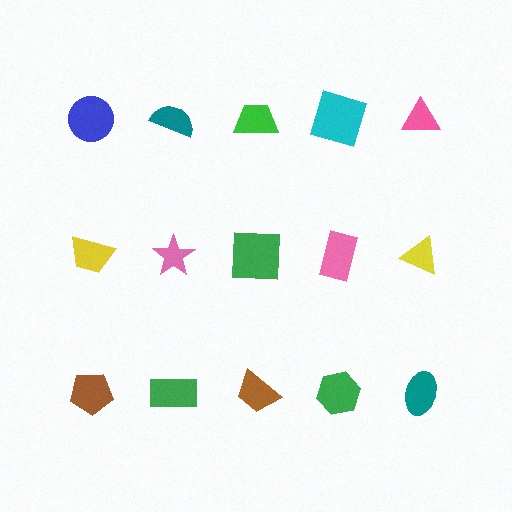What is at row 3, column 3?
A brown trapezoid.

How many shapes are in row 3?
5 shapes.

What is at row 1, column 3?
A green trapezoid.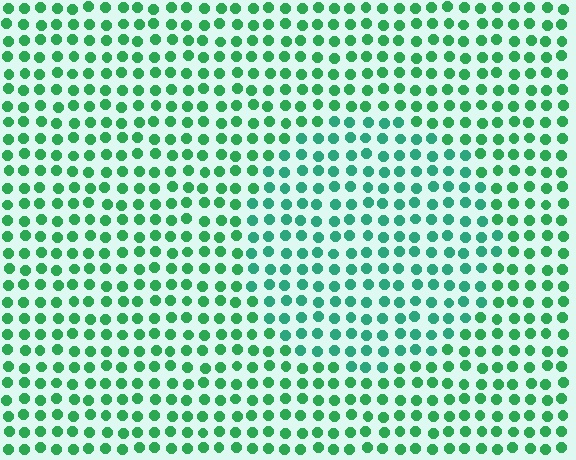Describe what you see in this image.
The image is filled with small green elements in a uniform arrangement. A circle-shaped region is visible where the elements are tinted to a slightly different hue, forming a subtle color boundary.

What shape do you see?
I see a circle.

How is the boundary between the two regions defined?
The boundary is defined purely by a slight shift in hue (about 21 degrees). Spacing, size, and orientation are identical on both sides.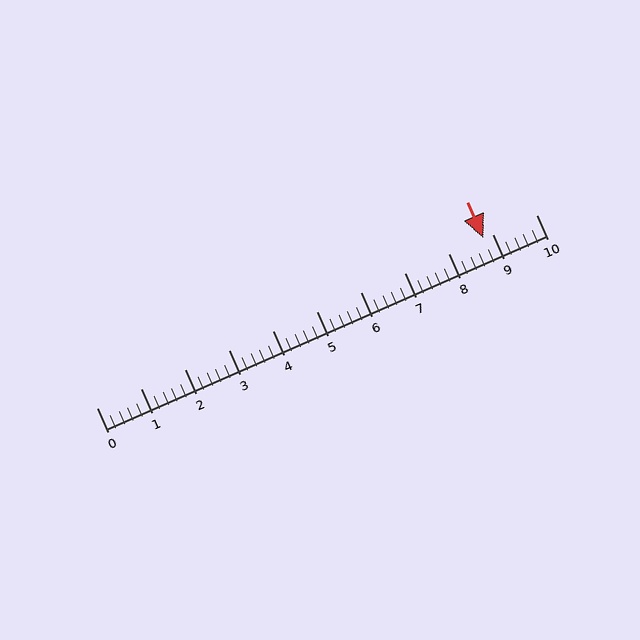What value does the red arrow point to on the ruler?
The red arrow points to approximately 8.8.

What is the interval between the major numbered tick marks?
The major tick marks are spaced 1 units apart.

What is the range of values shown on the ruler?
The ruler shows values from 0 to 10.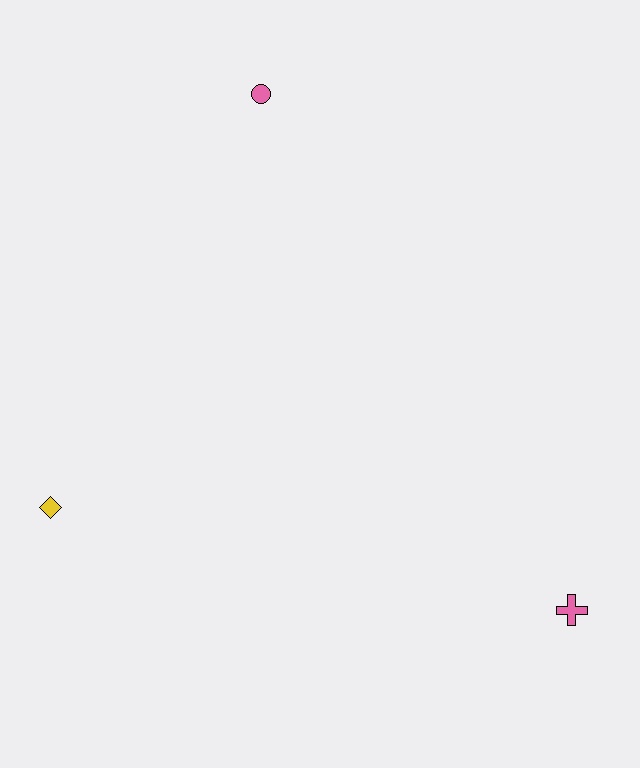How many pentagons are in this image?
There are no pentagons.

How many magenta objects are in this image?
There are no magenta objects.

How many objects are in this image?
There are 3 objects.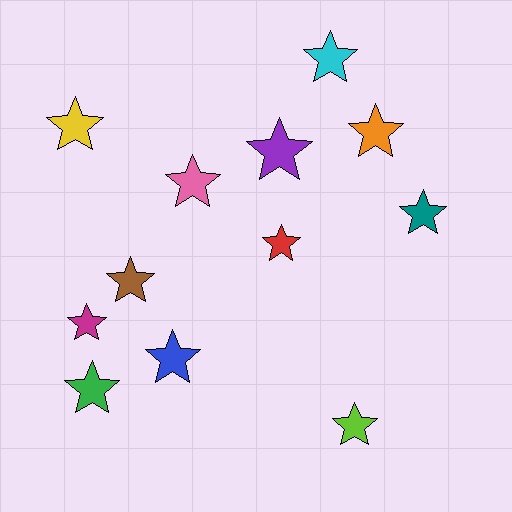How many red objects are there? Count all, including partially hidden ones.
There is 1 red object.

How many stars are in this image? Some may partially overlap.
There are 12 stars.